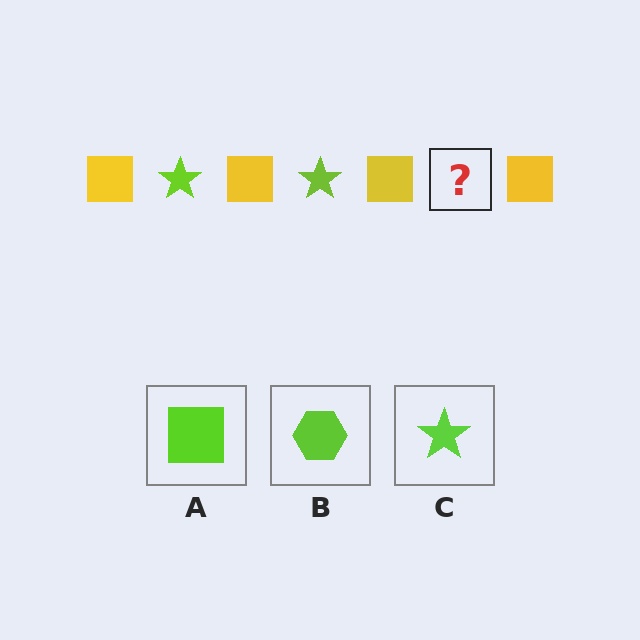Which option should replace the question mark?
Option C.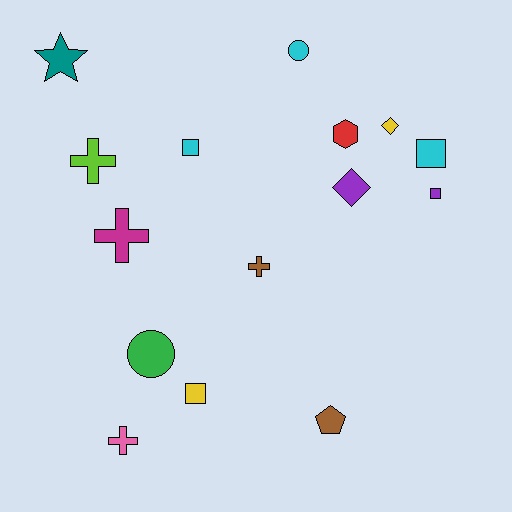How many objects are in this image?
There are 15 objects.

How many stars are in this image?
There is 1 star.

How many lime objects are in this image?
There is 1 lime object.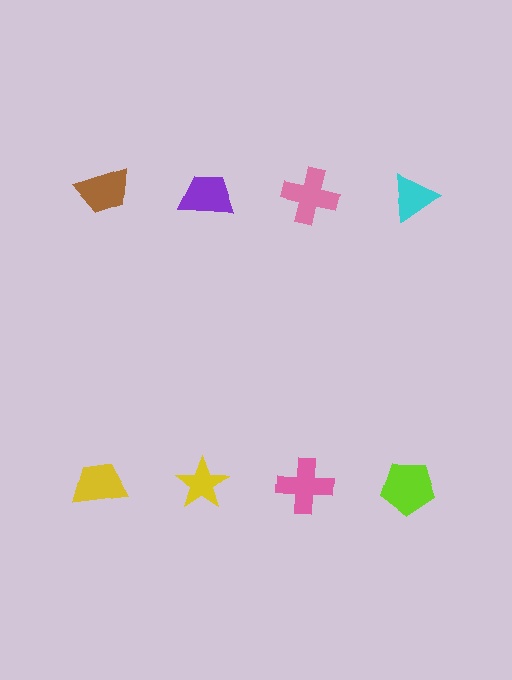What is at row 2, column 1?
A yellow trapezoid.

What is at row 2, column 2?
A yellow star.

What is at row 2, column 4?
A lime pentagon.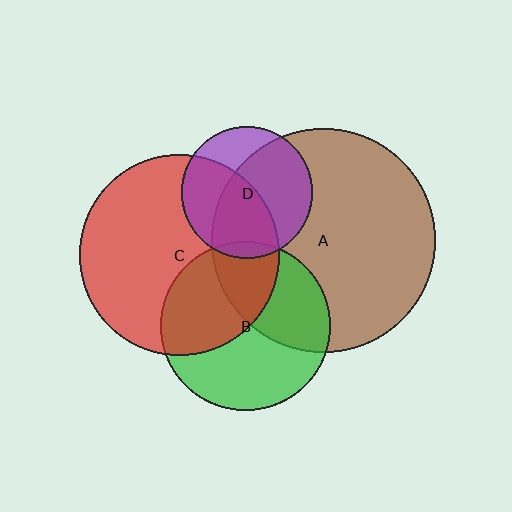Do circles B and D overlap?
Yes.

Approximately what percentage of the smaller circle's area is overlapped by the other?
Approximately 5%.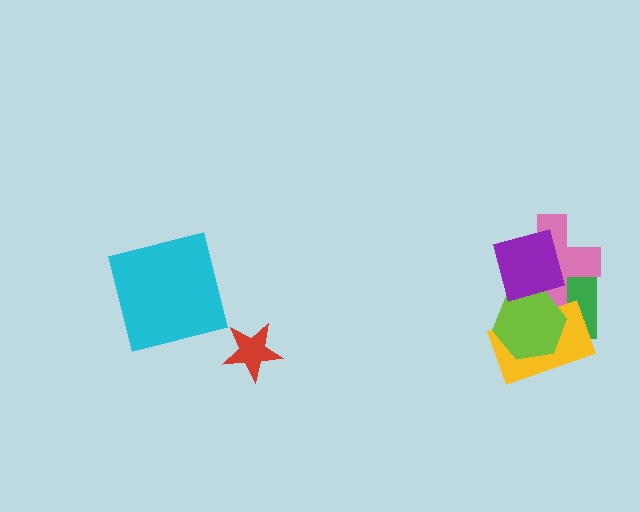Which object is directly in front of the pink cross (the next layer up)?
The yellow rectangle is directly in front of the pink cross.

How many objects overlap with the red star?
0 objects overlap with the red star.